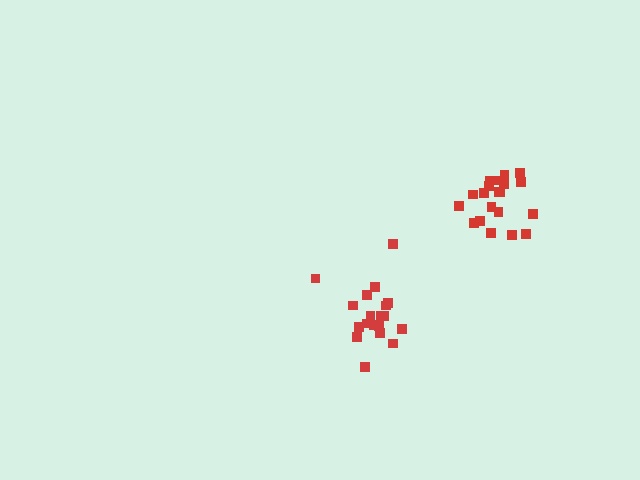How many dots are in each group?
Group 1: 20 dots, Group 2: 19 dots (39 total).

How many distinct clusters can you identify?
There are 2 distinct clusters.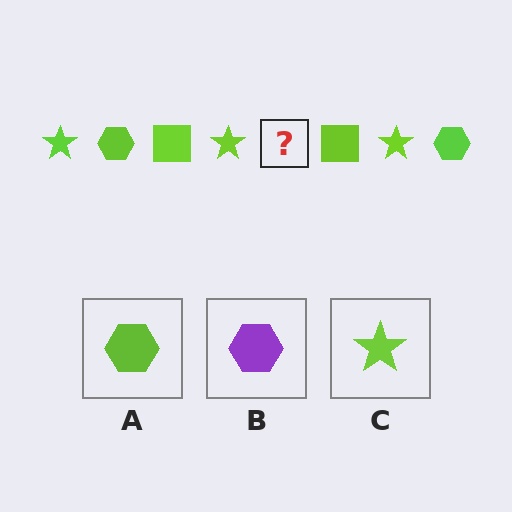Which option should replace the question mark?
Option A.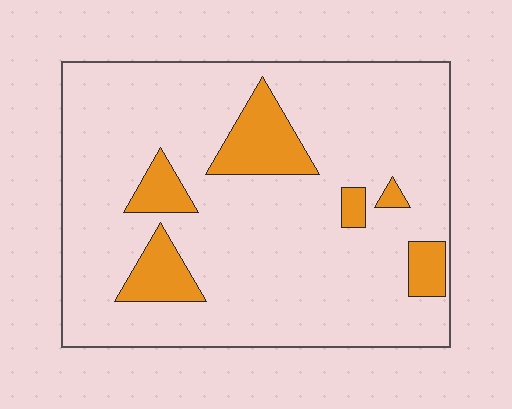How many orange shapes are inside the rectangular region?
6.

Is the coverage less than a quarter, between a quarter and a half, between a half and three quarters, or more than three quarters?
Less than a quarter.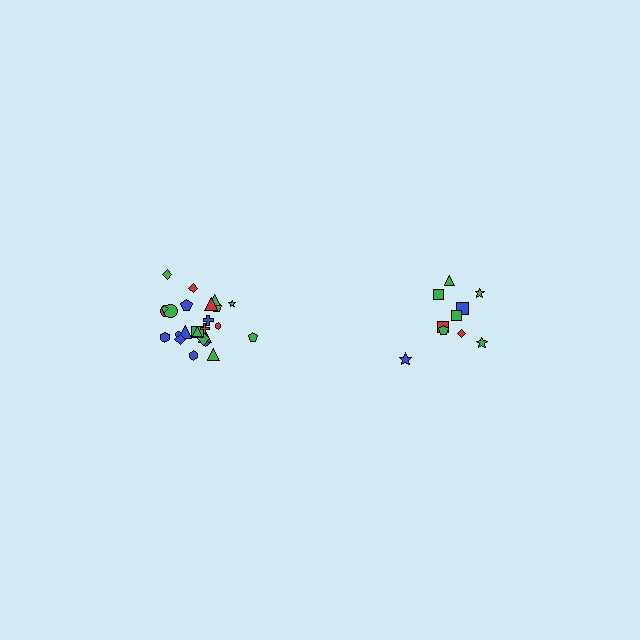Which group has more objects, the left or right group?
The left group.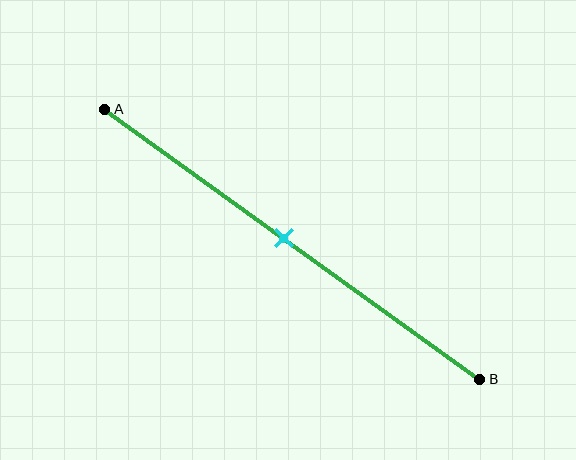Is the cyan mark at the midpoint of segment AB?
Yes, the mark is approximately at the midpoint.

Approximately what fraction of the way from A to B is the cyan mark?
The cyan mark is approximately 50% of the way from A to B.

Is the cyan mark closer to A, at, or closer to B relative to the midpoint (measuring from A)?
The cyan mark is approximately at the midpoint of segment AB.